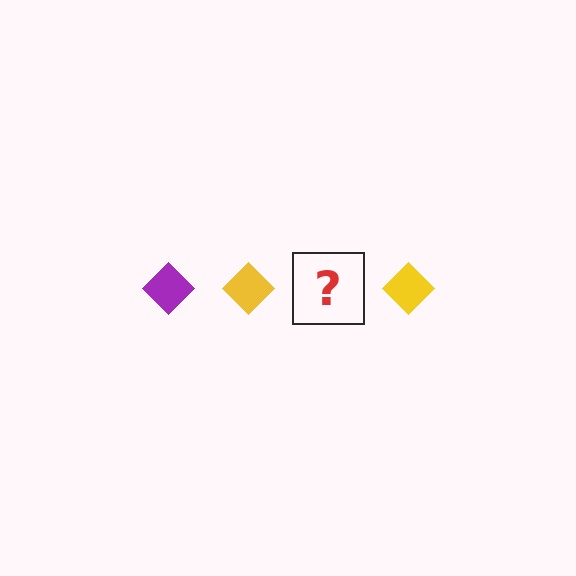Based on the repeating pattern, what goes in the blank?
The blank should be a purple diamond.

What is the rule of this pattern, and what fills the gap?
The rule is that the pattern cycles through purple, yellow diamonds. The gap should be filled with a purple diamond.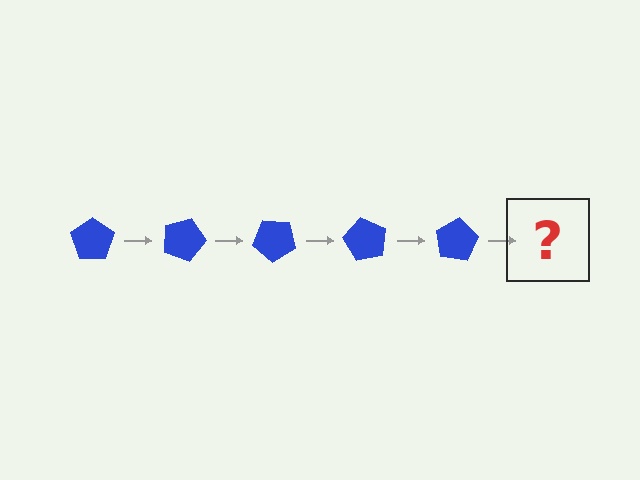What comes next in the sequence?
The next element should be a blue pentagon rotated 100 degrees.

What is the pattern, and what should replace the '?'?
The pattern is that the pentagon rotates 20 degrees each step. The '?' should be a blue pentagon rotated 100 degrees.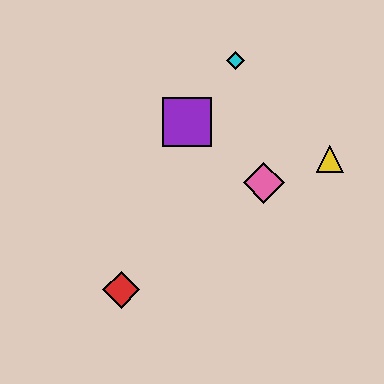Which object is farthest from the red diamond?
The cyan diamond is farthest from the red diamond.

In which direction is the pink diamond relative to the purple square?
The pink diamond is to the right of the purple square.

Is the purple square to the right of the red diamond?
Yes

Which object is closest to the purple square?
The cyan diamond is closest to the purple square.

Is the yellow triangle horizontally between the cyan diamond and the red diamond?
No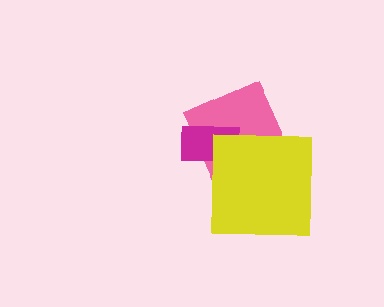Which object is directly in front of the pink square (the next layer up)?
The magenta rectangle is directly in front of the pink square.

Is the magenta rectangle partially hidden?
Yes, it is partially covered by another shape.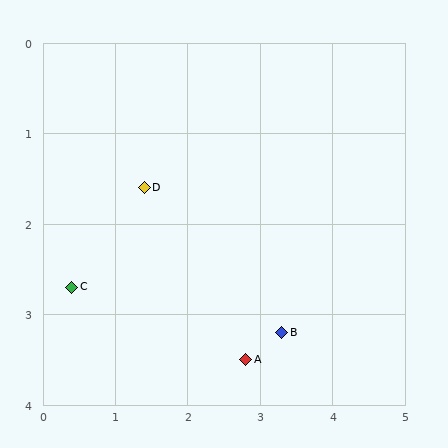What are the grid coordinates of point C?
Point C is at approximately (0.4, 2.7).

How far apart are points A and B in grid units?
Points A and B are about 0.6 grid units apart.